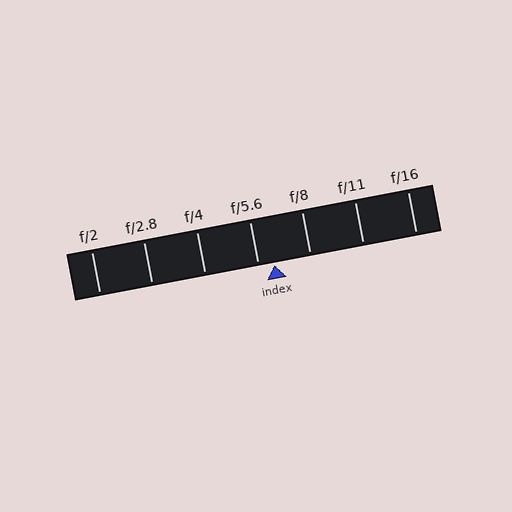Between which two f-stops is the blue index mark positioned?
The index mark is between f/5.6 and f/8.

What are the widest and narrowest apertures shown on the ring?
The widest aperture shown is f/2 and the narrowest is f/16.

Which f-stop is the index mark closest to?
The index mark is closest to f/5.6.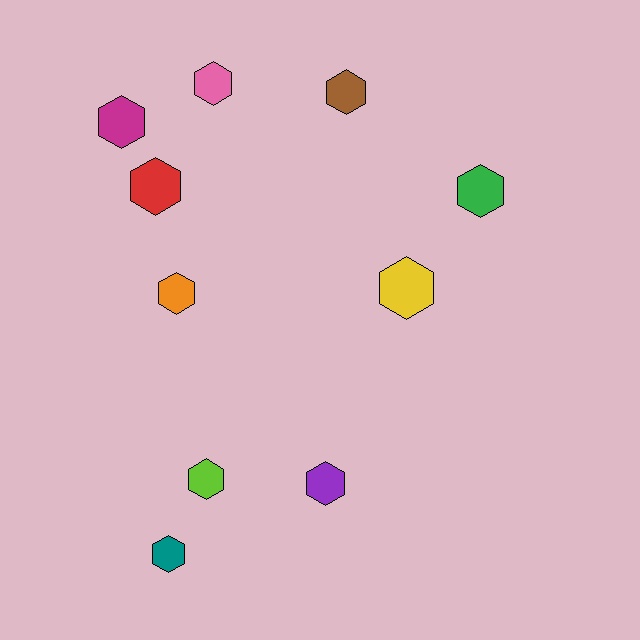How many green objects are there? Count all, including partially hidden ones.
There is 1 green object.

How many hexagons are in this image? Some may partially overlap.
There are 10 hexagons.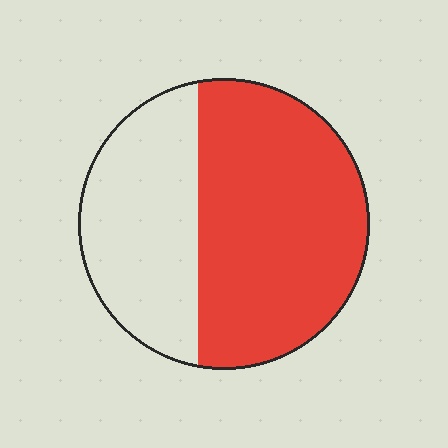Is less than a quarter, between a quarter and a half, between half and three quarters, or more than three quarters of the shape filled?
Between half and three quarters.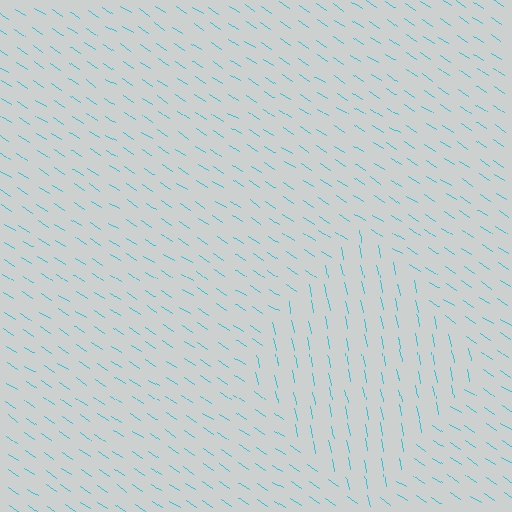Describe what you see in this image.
The image is filled with small cyan line segments. A diamond region in the image has lines oriented differently from the surrounding lines, creating a visible texture boundary.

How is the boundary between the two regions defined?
The boundary is defined purely by a change in line orientation (approximately 45 degrees difference). All lines are the same color and thickness.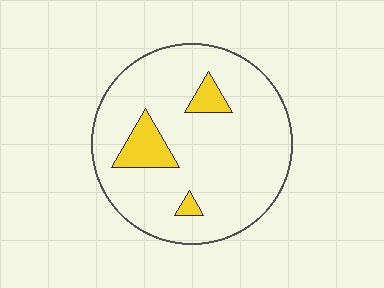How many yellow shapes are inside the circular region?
3.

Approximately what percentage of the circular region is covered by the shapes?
Approximately 10%.